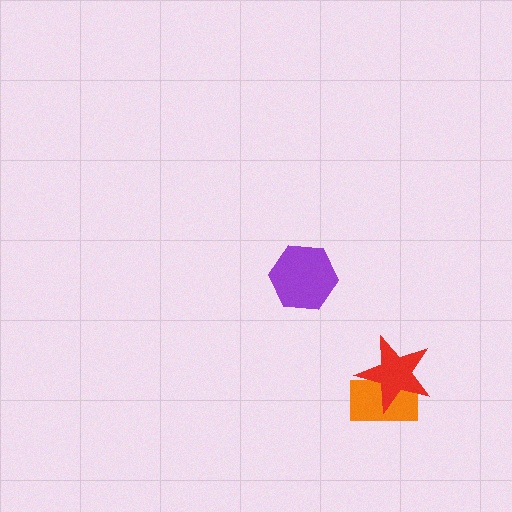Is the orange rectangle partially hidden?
Yes, it is partially covered by another shape.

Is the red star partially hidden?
No, no other shape covers it.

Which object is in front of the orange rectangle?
The red star is in front of the orange rectangle.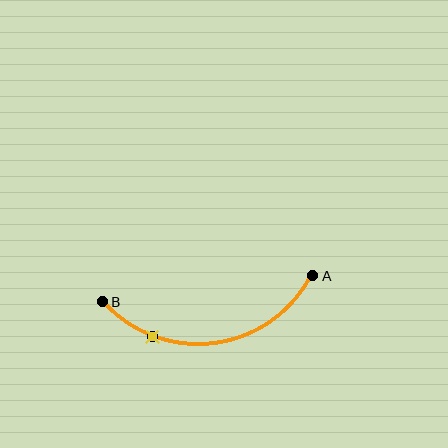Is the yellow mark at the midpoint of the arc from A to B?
No. The yellow mark lies on the arc but is closer to endpoint B. The arc midpoint would be at the point on the curve equidistant along the arc from both A and B.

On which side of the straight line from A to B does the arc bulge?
The arc bulges below the straight line connecting A and B.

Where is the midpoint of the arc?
The arc midpoint is the point on the curve farthest from the straight line joining A and B. It sits below that line.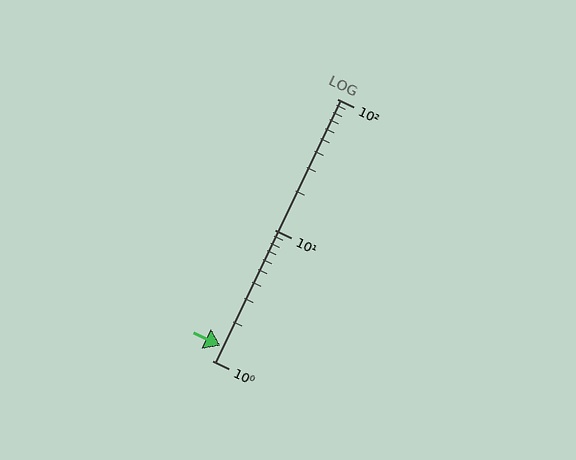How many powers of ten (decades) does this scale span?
The scale spans 2 decades, from 1 to 100.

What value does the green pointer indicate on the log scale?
The pointer indicates approximately 1.3.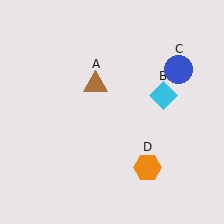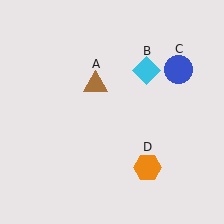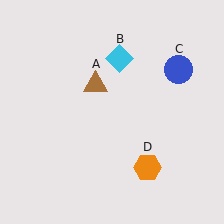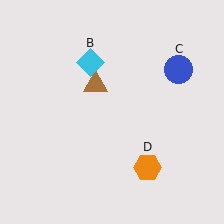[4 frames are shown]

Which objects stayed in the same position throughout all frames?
Brown triangle (object A) and blue circle (object C) and orange hexagon (object D) remained stationary.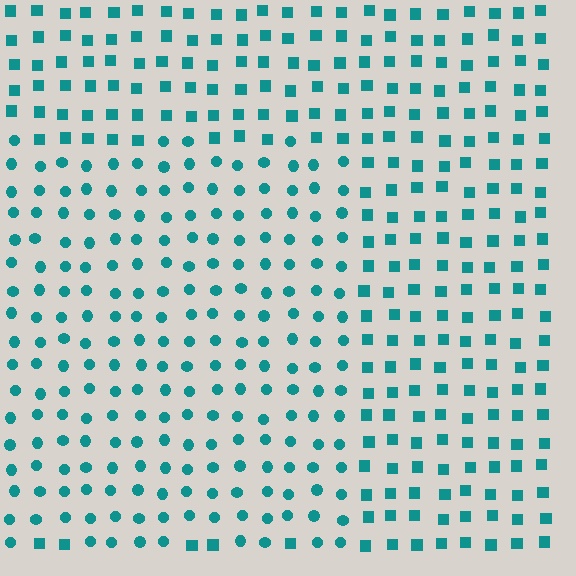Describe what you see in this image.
The image is filled with small teal elements arranged in a uniform grid. A rectangle-shaped region contains circles, while the surrounding area contains squares. The boundary is defined purely by the change in element shape.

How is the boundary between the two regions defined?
The boundary is defined by a change in element shape: circles inside vs. squares outside. All elements share the same color and spacing.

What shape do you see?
I see a rectangle.